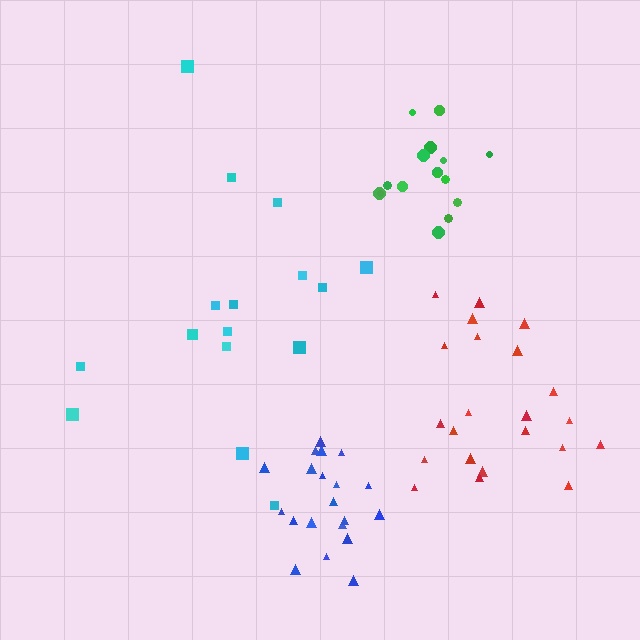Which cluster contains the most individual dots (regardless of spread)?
Red (22).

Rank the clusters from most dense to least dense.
blue, green, red, cyan.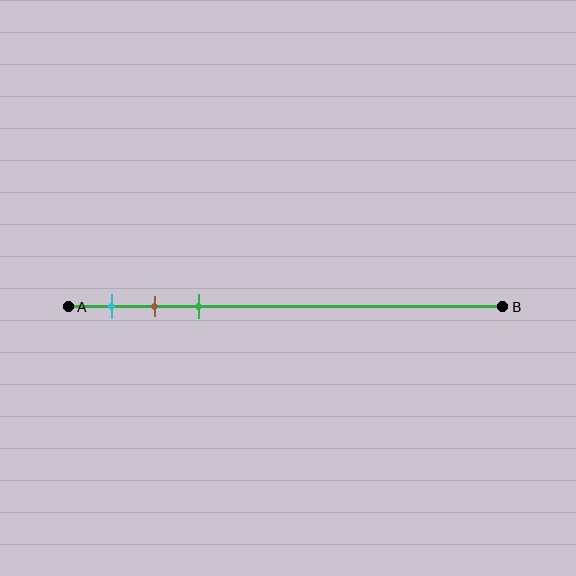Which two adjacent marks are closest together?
The brown and green marks are the closest adjacent pair.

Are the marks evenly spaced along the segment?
Yes, the marks are approximately evenly spaced.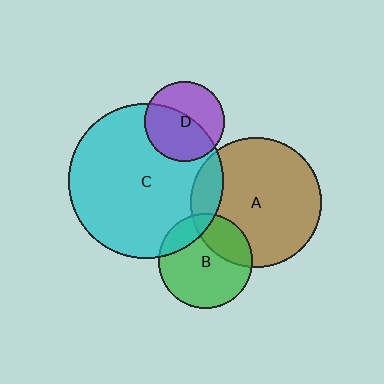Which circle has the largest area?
Circle C (cyan).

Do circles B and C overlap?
Yes.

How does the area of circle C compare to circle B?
Approximately 2.7 times.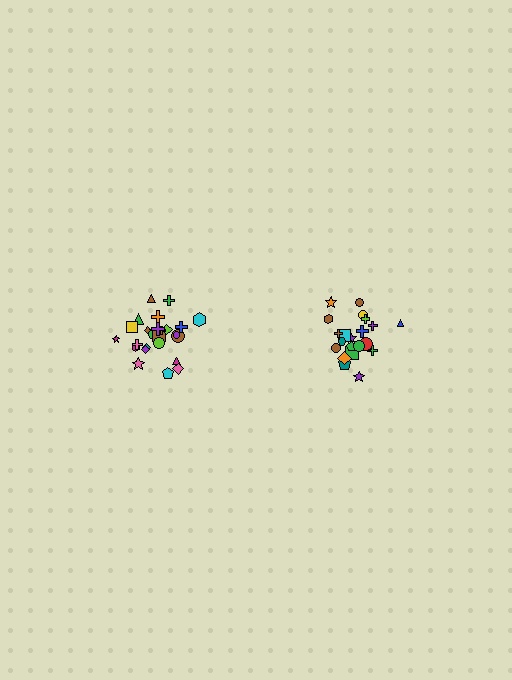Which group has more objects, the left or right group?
The left group.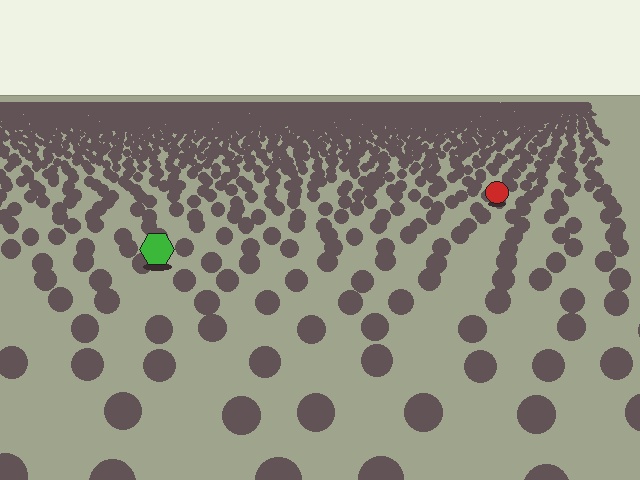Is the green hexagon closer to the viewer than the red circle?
Yes. The green hexagon is closer — you can tell from the texture gradient: the ground texture is coarser near it.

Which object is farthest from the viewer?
The red circle is farthest from the viewer. It appears smaller and the ground texture around it is denser.